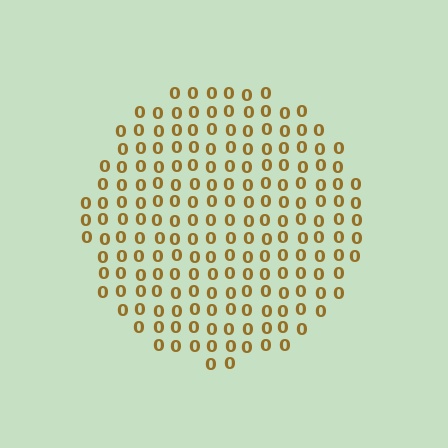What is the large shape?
The large shape is a circle.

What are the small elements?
The small elements are digit 0's.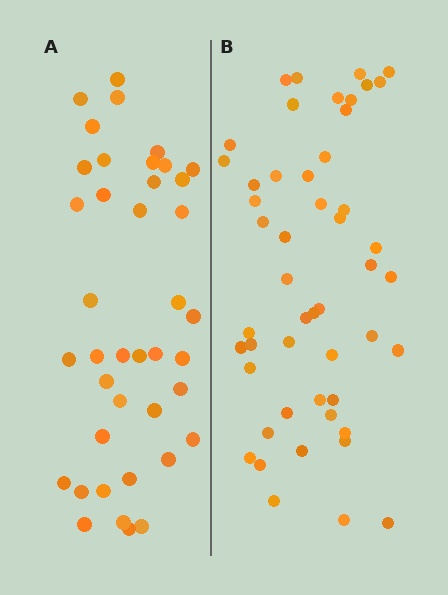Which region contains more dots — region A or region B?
Region B (the right region) has more dots.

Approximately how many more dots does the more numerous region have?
Region B has roughly 10 or so more dots than region A.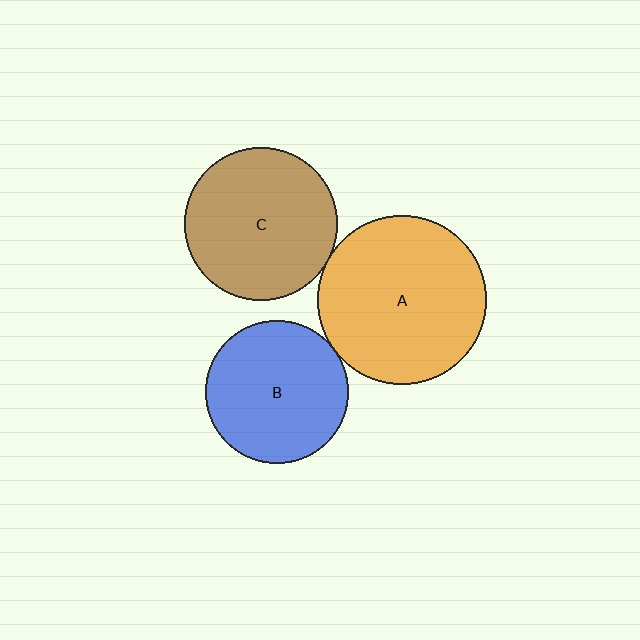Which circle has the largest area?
Circle A (orange).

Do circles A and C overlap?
Yes.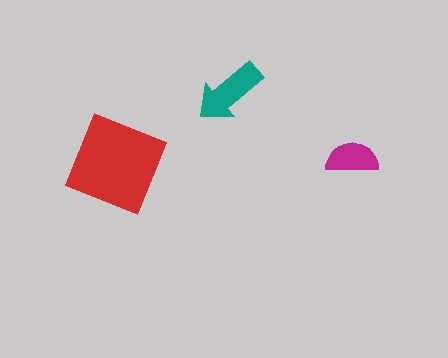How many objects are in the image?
There are 3 objects in the image.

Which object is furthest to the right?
The magenta semicircle is rightmost.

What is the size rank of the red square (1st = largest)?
1st.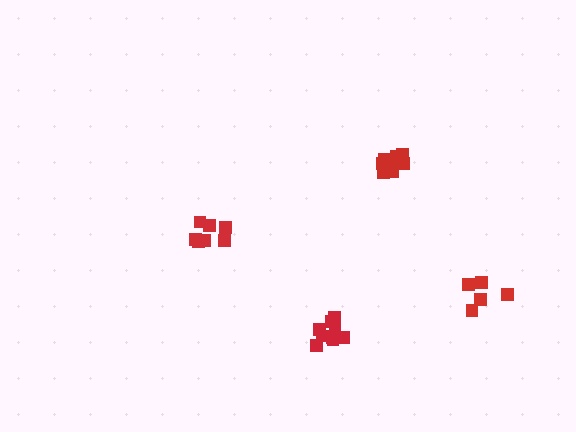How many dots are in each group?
Group 1: 5 dots, Group 2: 10 dots, Group 3: 9 dots, Group 4: 7 dots (31 total).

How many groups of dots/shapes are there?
There are 4 groups.